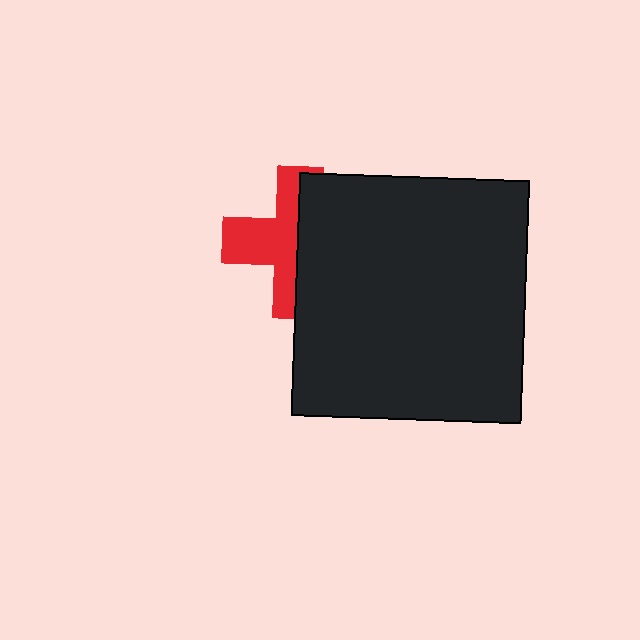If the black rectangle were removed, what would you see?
You would see the complete red cross.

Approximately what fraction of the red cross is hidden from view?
Roughly 51% of the red cross is hidden behind the black rectangle.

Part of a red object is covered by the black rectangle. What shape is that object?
It is a cross.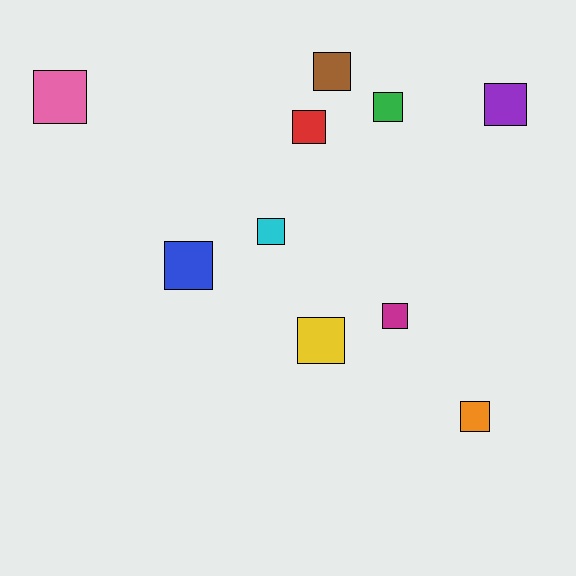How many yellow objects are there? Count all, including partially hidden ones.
There is 1 yellow object.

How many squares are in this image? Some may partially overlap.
There are 10 squares.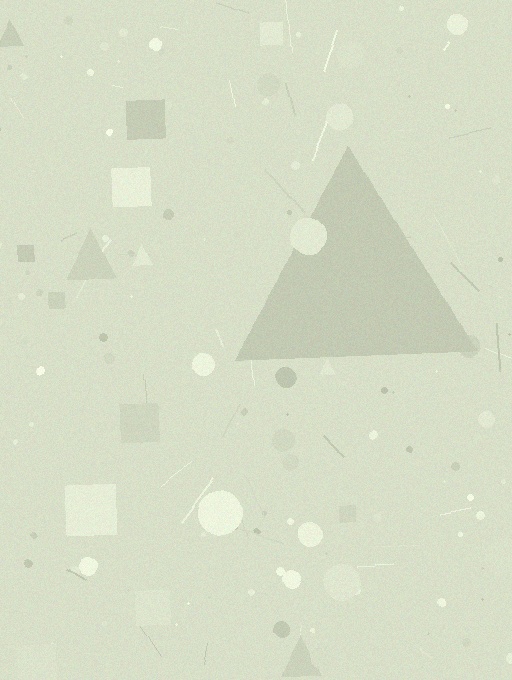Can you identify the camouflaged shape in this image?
The camouflaged shape is a triangle.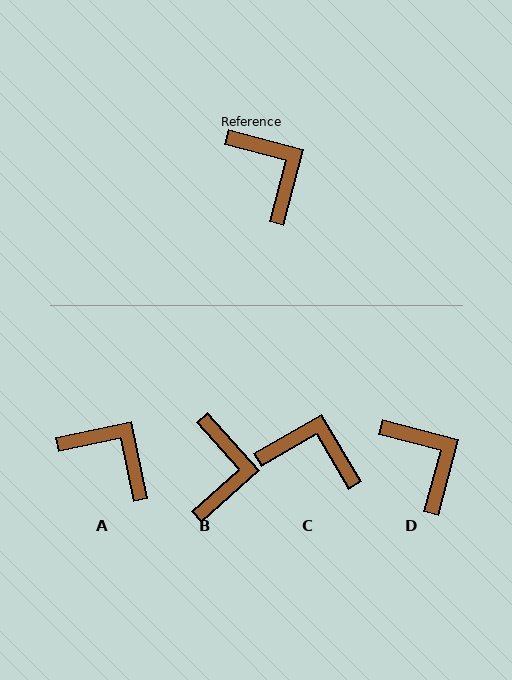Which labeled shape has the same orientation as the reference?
D.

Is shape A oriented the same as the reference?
No, it is off by about 27 degrees.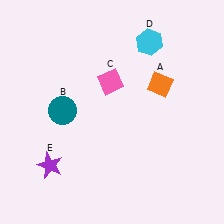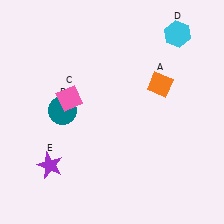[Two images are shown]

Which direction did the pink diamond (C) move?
The pink diamond (C) moved left.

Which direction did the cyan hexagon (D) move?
The cyan hexagon (D) moved right.